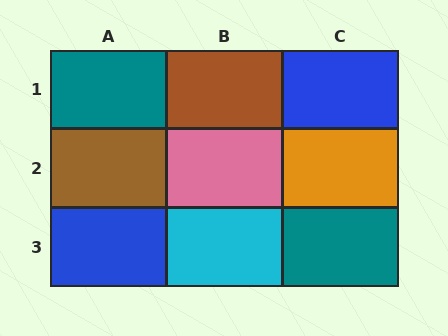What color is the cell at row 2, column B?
Pink.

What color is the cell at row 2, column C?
Orange.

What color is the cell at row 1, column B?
Brown.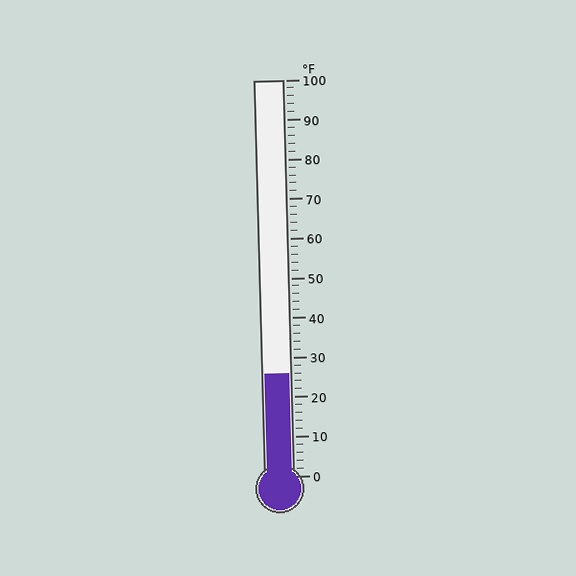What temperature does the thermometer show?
The thermometer shows approximately 26°F.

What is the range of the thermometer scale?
The thermometer scale ranges from 0°F to 100°F.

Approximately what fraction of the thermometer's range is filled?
The thermometer is filled to approximately 25% of its range.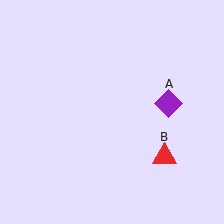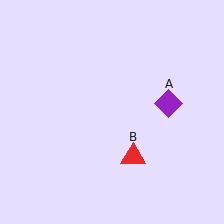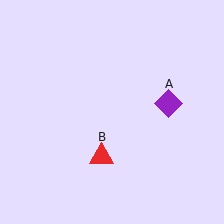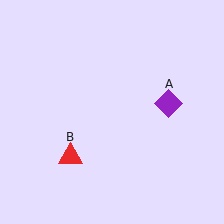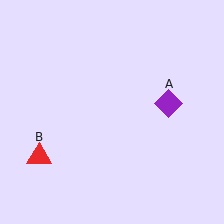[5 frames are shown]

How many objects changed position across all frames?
1 object changed position: red triangle (object B).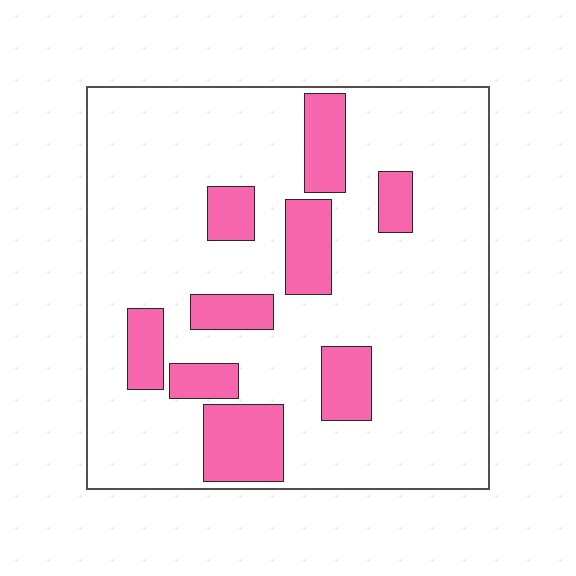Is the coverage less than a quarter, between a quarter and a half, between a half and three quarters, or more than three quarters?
Less than a quarter.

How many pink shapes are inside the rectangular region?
9.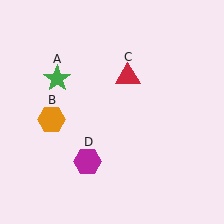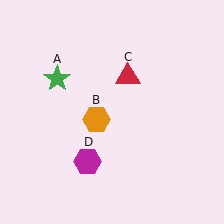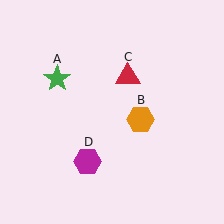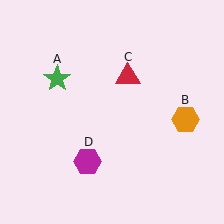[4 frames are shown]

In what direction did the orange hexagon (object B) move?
The orange hexagon (object B) moved right.